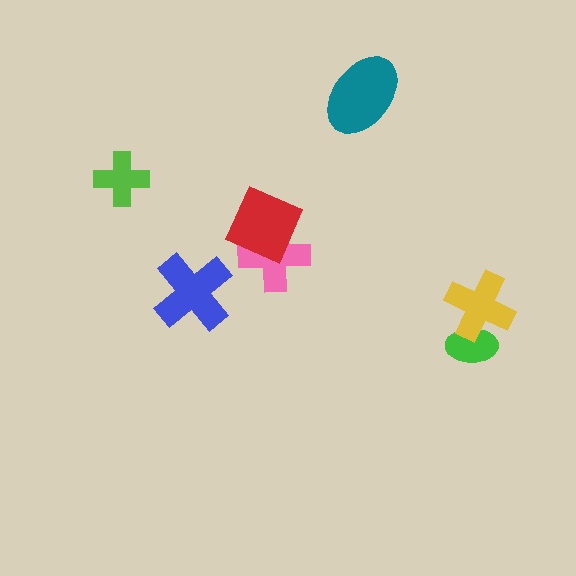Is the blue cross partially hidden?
No, no other shape covers it.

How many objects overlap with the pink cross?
1 object overlaps with the pink cross.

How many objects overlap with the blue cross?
0 objects overlap with the blue cross.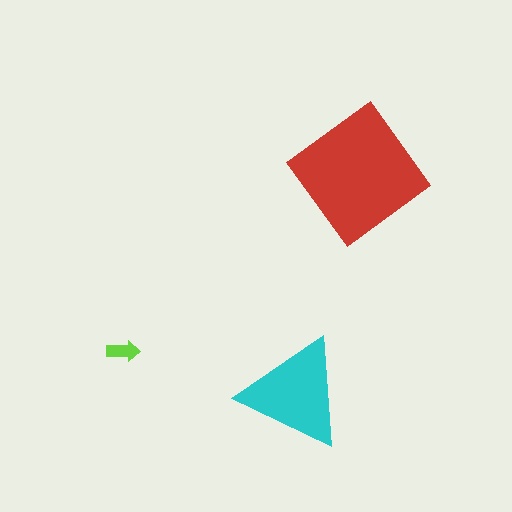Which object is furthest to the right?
The red diamond is rightmost.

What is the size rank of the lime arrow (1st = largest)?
3rd.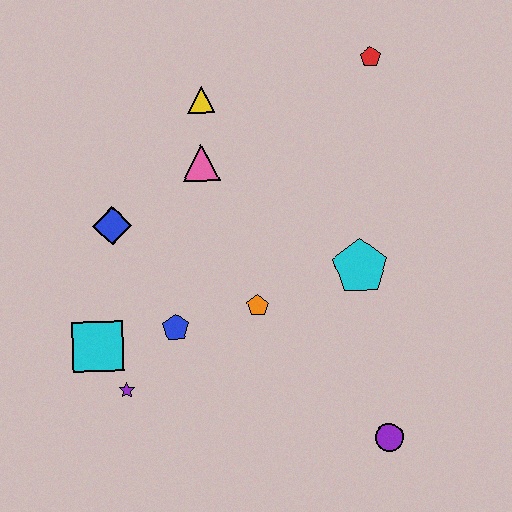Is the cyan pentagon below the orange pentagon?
No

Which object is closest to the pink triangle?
The yellow triangle is closest to the pink triangle.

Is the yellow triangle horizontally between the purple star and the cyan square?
No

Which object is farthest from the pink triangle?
The purple circle is farthest from the pink triangle.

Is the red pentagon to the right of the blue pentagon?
Yes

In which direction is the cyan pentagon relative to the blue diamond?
The cyan pentagon is to the right of the blue diamond.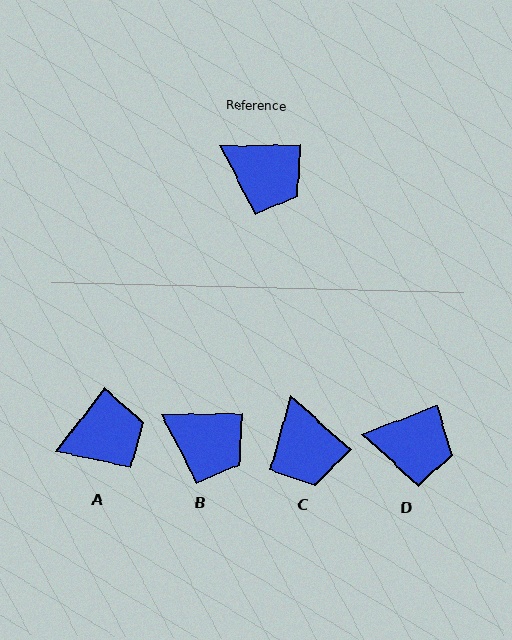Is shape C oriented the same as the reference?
No, it is off by about 43 degrees.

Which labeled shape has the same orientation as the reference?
B.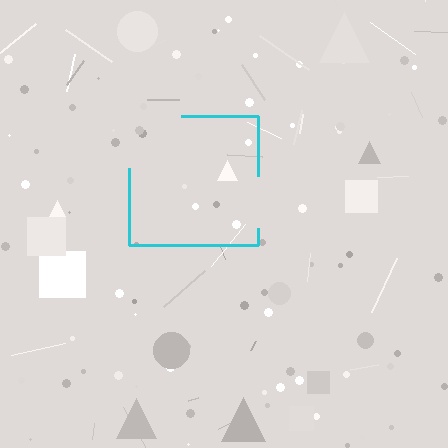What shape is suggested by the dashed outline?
The dashed outline suggests a square.